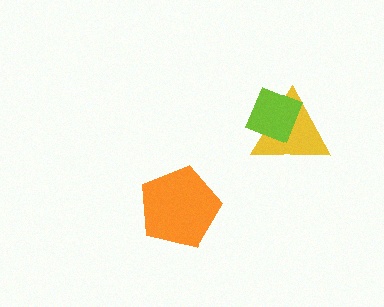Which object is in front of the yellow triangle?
The lime diamond is in front of the yellow triangle.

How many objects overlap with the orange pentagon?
0 objects overlap with the orange pentagon.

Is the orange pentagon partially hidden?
No, no other shape covers it.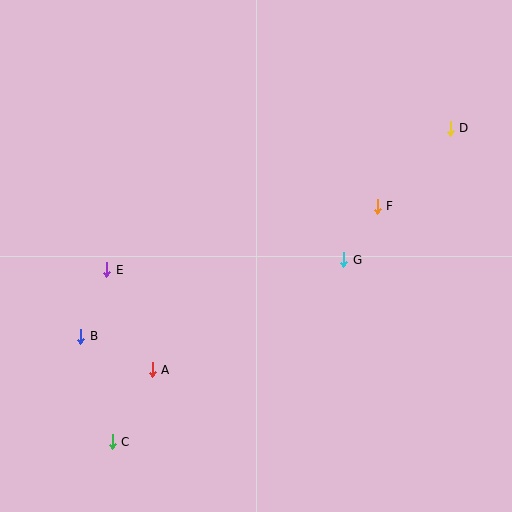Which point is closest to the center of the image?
Point G at (344, 260) is closest to the center.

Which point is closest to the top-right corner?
Point D is closest to the top-right corner.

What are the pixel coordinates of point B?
Point B is at (81, 336).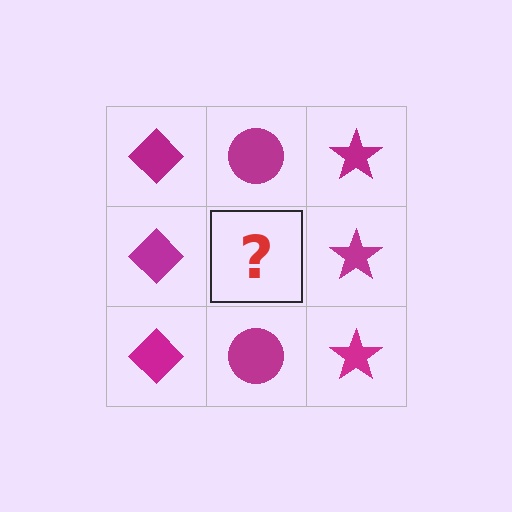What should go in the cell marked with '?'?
The missing cell should contain a magenta circle.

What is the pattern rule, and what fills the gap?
The rule is that each column has a consistent shape. The gap should be filled with a magenta circle.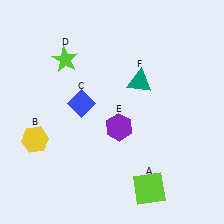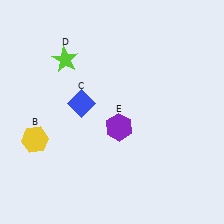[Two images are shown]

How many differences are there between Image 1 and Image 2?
There are 2 differences between the two images.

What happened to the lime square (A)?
The lime square (A) was removed in Image 2. It was in the bottom-right area of Image 1.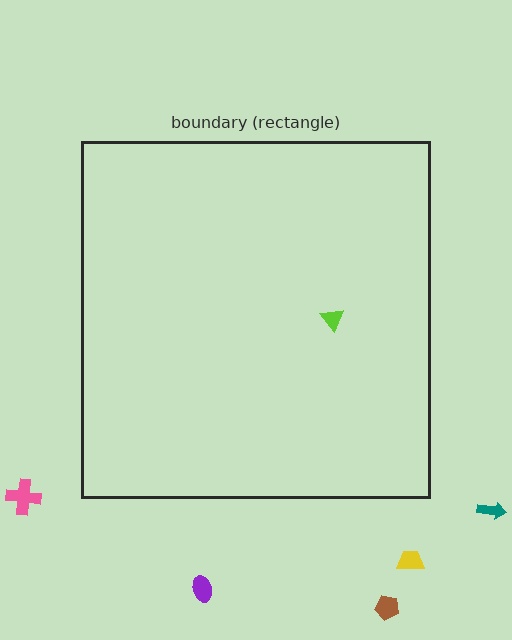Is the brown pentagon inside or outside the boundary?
Outside.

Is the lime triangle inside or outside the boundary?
Inside.